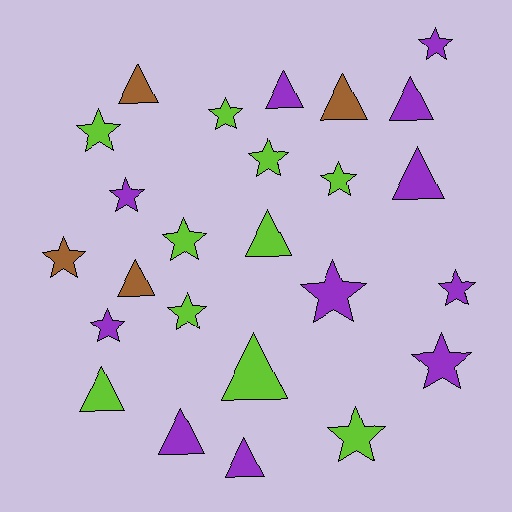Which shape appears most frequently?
Star, with 14 objects.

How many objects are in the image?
There are 25 objects.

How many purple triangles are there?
There are 5 purple triangles.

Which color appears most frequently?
Purple, with 11 objects.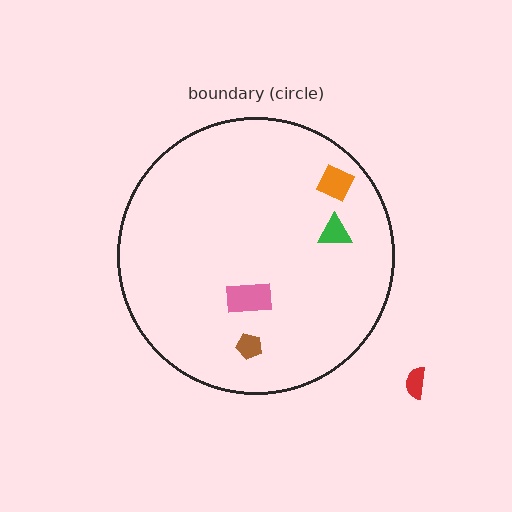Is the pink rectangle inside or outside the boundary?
Inside.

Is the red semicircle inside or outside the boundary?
Outside.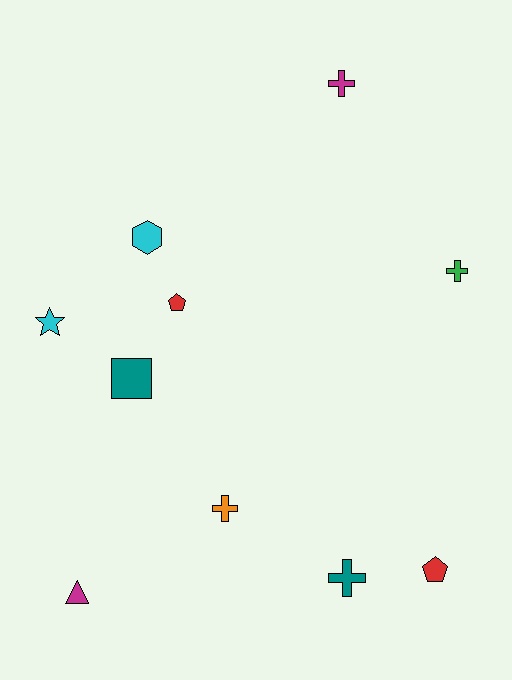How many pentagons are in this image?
There are 2 pentagons.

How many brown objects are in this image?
There are no brown objects.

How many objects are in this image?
There are 10 objects.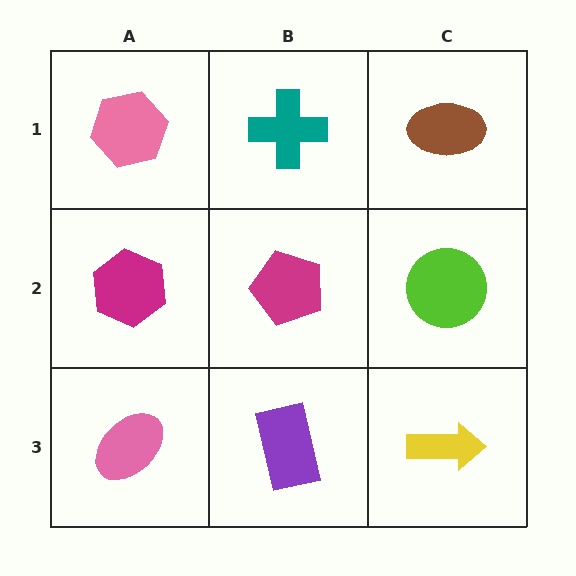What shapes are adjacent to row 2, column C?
A brown ellipse (row 1, column C), a yellow arrow (row 3, column C), a magenta pentagon (row 2, column B).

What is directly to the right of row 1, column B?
A brown ellipse.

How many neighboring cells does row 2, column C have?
3.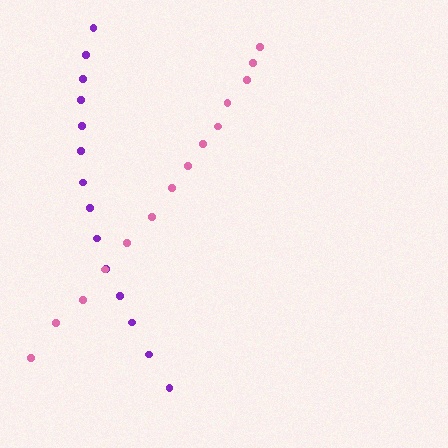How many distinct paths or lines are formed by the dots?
There are 2 distinct paths.